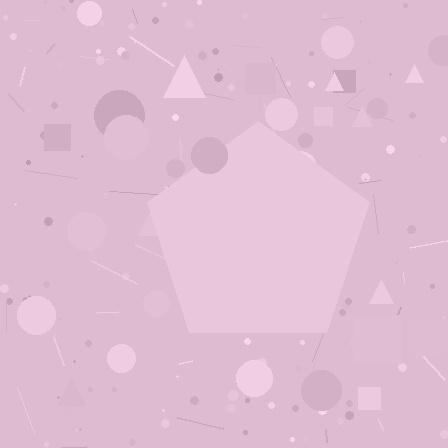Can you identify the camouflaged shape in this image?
The camouflaged shape is a pentagon.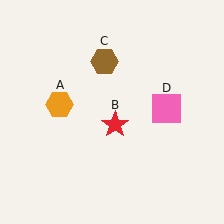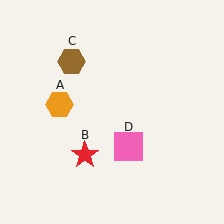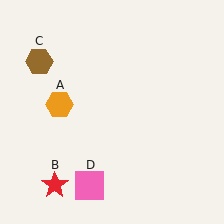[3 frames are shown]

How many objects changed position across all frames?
3 objects changed position: red star (object B), brown hexagon (object C), pink square (object D).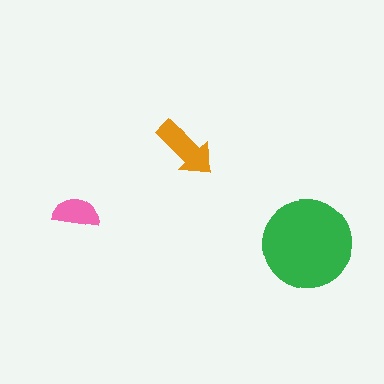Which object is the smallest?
The pink semicircle.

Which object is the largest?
The green circle.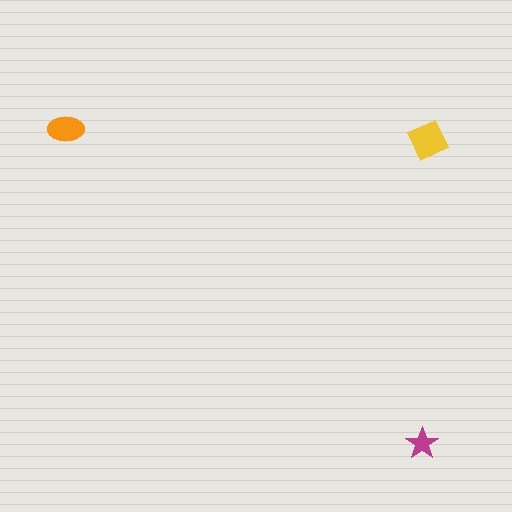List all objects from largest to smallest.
The yellow square, the orange ellipse, the magenta star.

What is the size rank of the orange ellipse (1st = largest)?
2nd.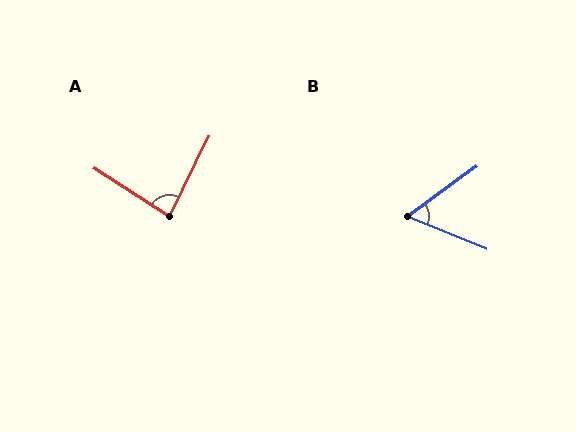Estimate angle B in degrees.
Approximately 58 degrees.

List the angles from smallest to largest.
B (58°), A (83°).